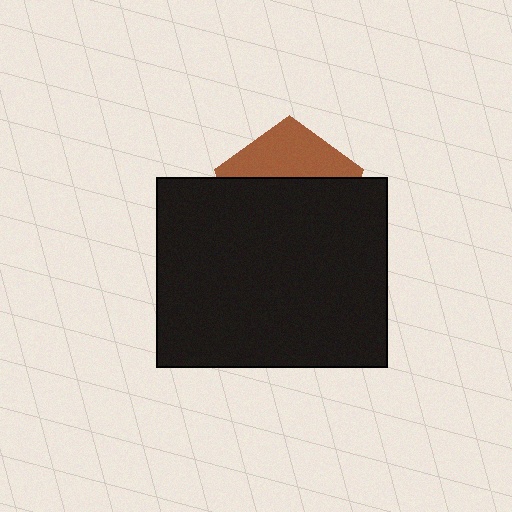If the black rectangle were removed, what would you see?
You would see the complete brown pentagon.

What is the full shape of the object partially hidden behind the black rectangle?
The partially hidden object is a brown pentagon.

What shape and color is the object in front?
The object in front is a black rectangle.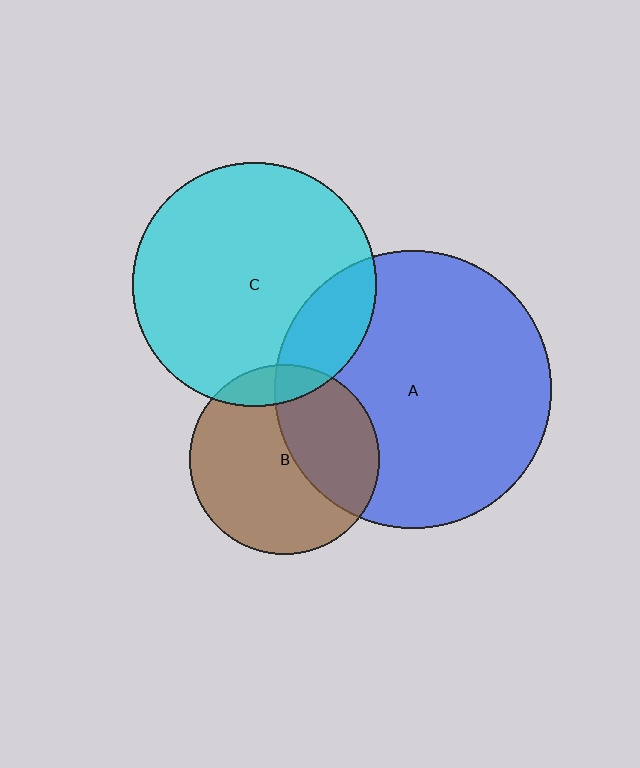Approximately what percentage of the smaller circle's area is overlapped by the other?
Approximately 40%.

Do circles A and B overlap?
Yes.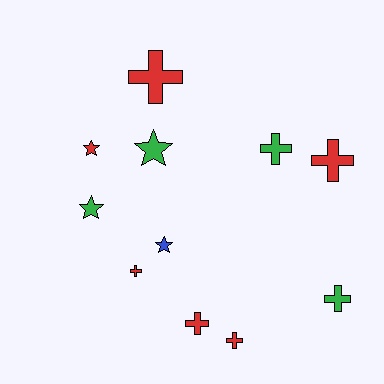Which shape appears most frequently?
Cross, with 7 objects.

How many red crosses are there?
There are 5 red crosses.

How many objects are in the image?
There are 11 objects.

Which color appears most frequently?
Red, with 6 objects.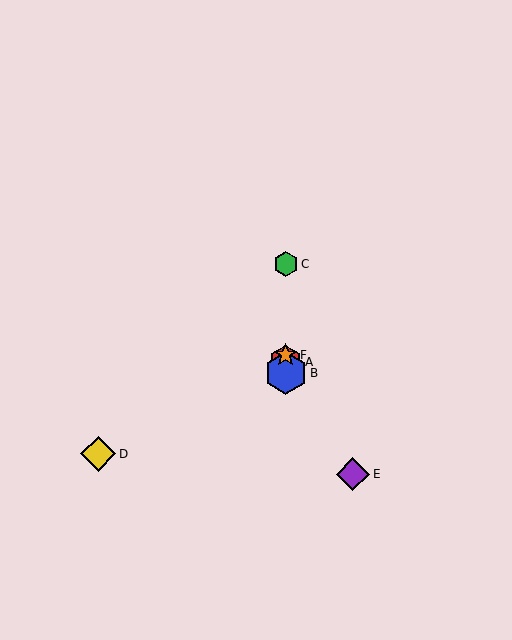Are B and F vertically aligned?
Yes, both are at x≈286.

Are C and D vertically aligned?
No, C is at x≈286 and D is at x≈98.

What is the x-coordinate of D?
Object D is at x≈98.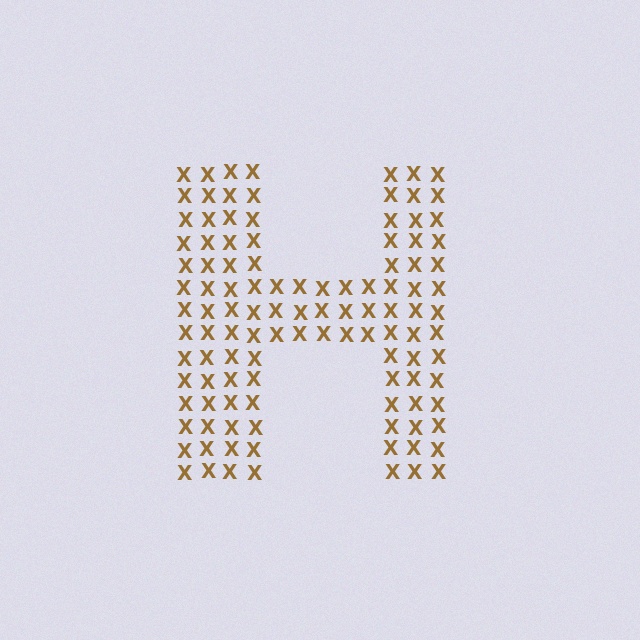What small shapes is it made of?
It is made of small letter X's.